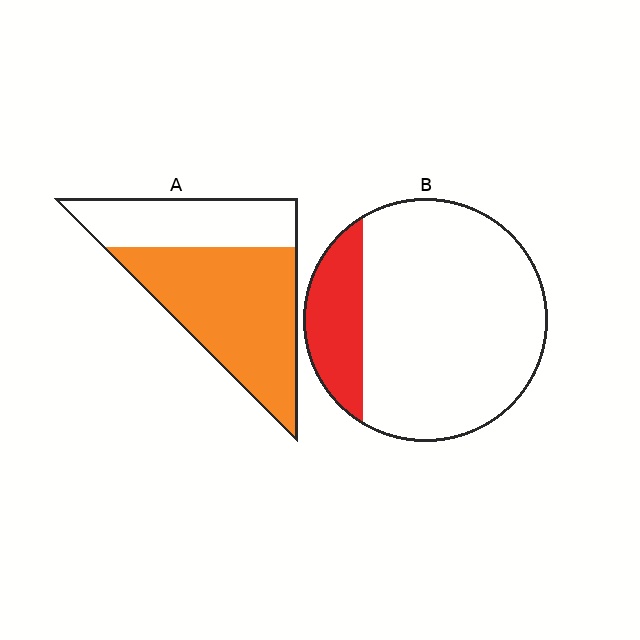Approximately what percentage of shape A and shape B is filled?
A is approximately 65% and B is approximately 20%.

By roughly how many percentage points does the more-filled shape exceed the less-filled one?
By roughly 45 percentage points (A over B).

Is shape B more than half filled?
No.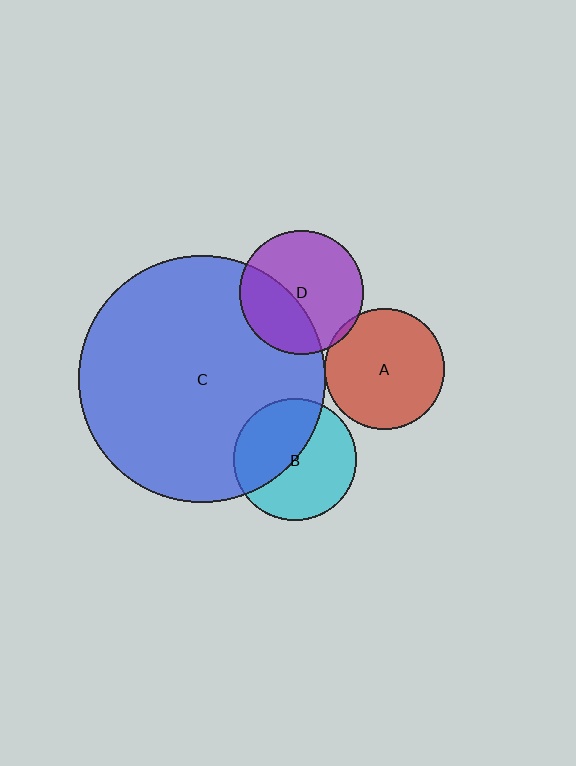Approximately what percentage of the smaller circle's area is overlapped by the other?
Approximately 45%.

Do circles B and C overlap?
Yes.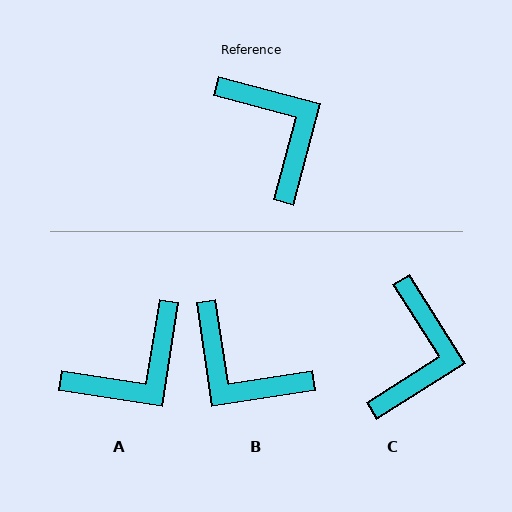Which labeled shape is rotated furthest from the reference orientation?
B, about 156 degrees away.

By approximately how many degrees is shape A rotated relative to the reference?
Approximately 84 degrees clockwise.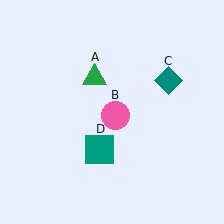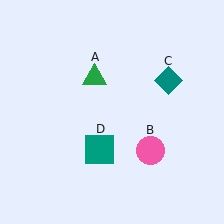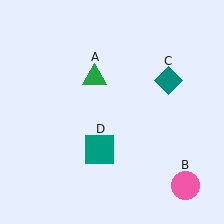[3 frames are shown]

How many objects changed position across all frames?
1 object changed position: pink circle (object B).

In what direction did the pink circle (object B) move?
The pink circle (object B) moved down and to the right.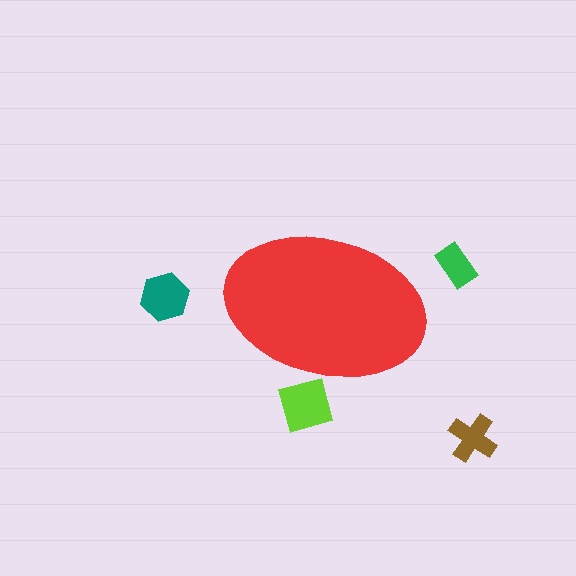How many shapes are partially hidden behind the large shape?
1 shape is partially hidden.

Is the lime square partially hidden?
Yes, the lime square is partially hidden behind the red ellipse.